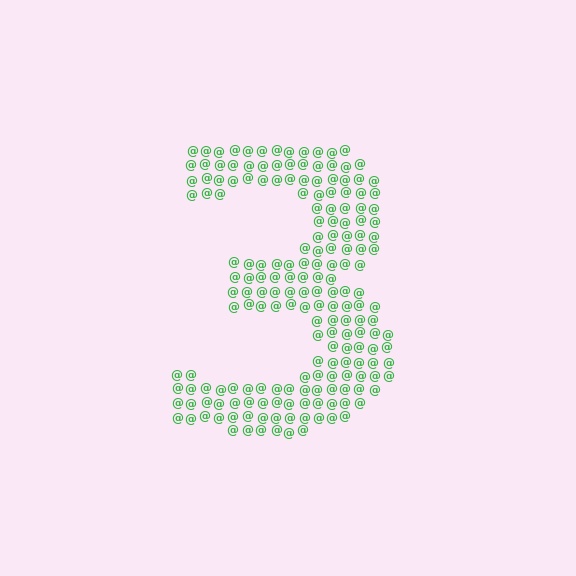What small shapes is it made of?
It is made of small at signs.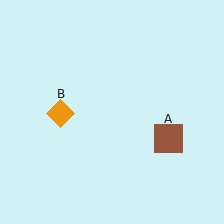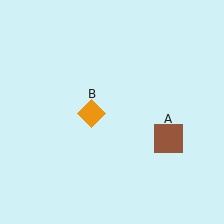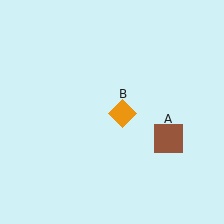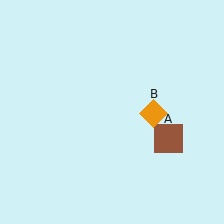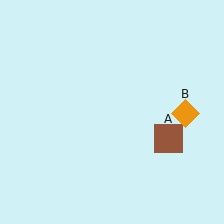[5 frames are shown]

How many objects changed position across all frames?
1 object changed position: orange diamond (object B).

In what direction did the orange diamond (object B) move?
The orange diamond (object B) moved right.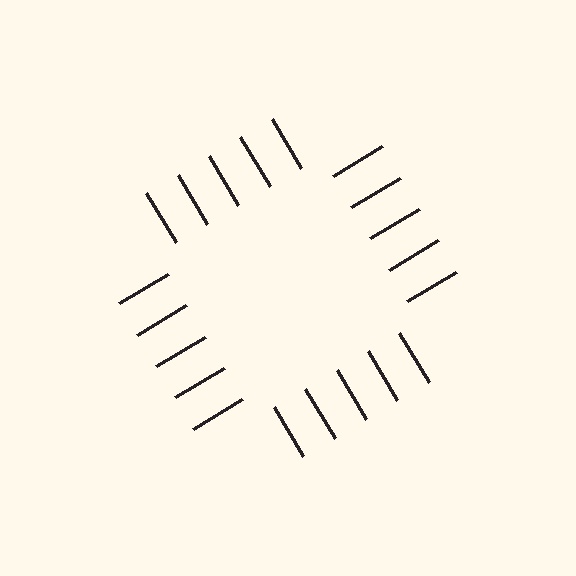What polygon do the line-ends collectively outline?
An illusory square — the line segments terminate on its edges but no continuous stroke is drawn.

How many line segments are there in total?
20 — 5 along each of the 4 edges.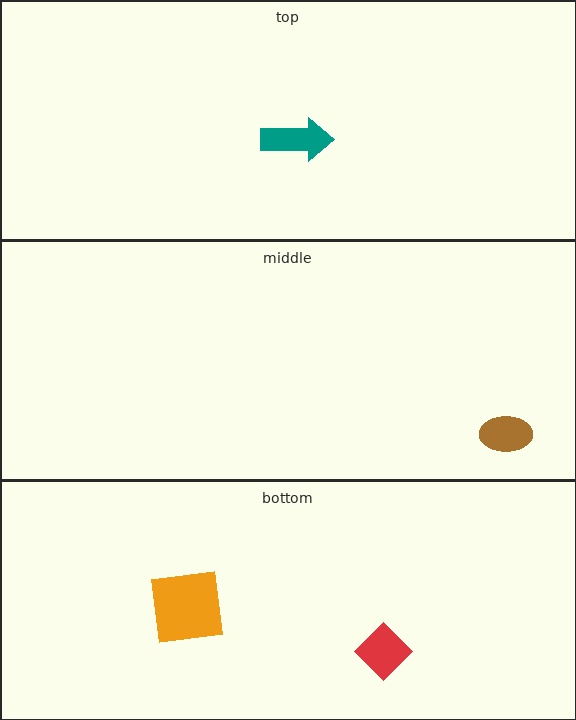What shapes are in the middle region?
The brown ellipse.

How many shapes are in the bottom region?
2.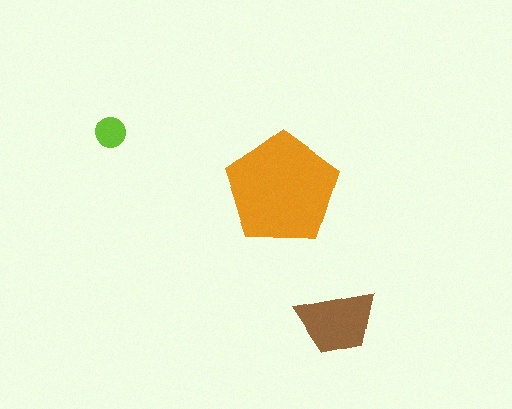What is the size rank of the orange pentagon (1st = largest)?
1st.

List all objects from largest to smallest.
The orange pentagon, the brown trapezoid, the lime circle.